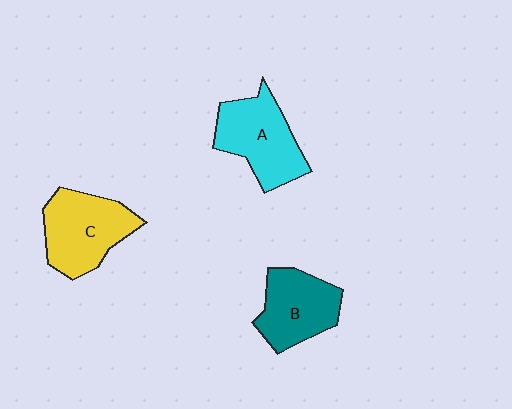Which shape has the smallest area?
Shape B (teal).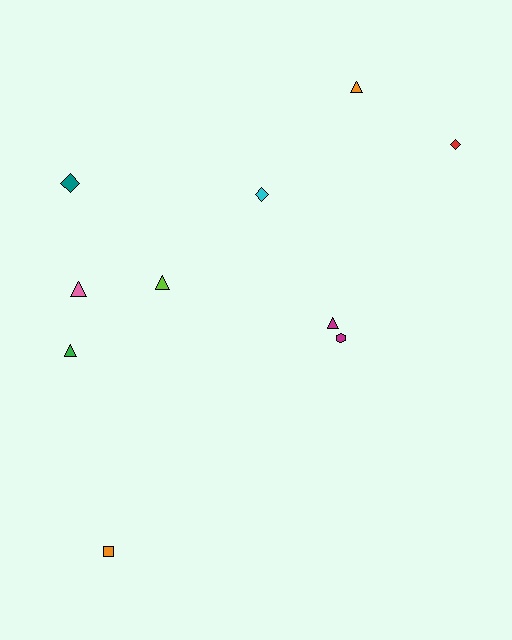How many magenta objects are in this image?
There are 2 magenta objects.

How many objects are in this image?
There are 10 objects.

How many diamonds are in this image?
There are 3 diamonds.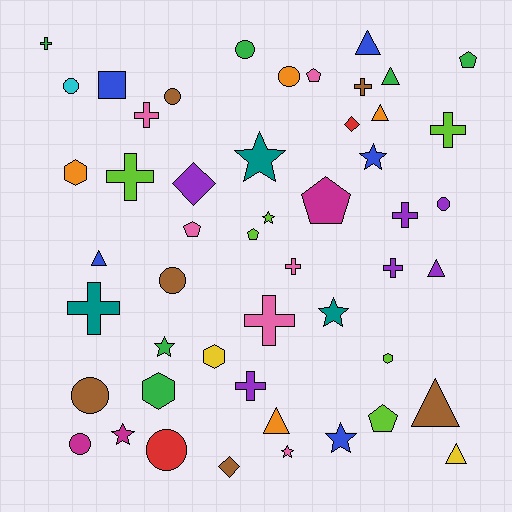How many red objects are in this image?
There are 2 red objects.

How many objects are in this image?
There are 50 objects.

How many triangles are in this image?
There are 8 triangles.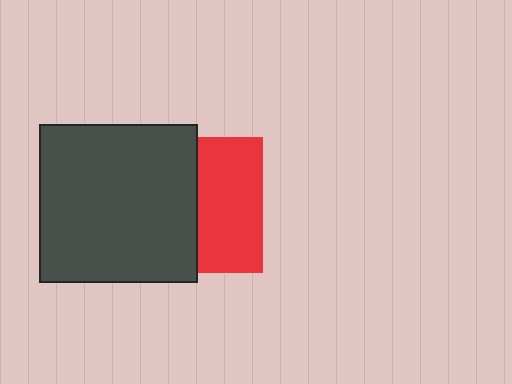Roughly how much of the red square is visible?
About half of it is visible (roughly 49%).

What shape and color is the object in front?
The object in front is a dark gray square.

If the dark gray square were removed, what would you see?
You would see the complete red square.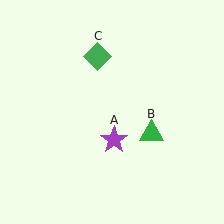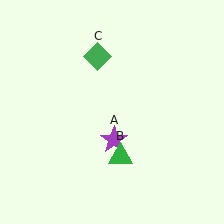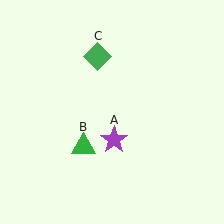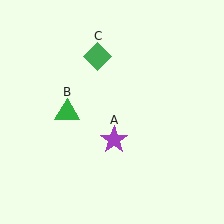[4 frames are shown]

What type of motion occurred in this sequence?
The green triangle (object B) rotated clockwise around the center of the scene.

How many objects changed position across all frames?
1 object changed position: green triangle (object B).